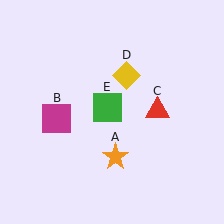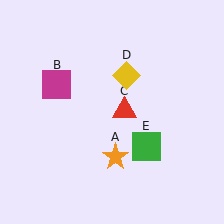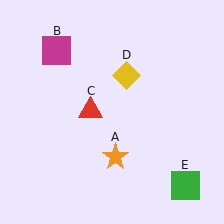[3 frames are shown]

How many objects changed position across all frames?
3 objects changed position: magenta square (object B), red triangle (object C), green square (object E).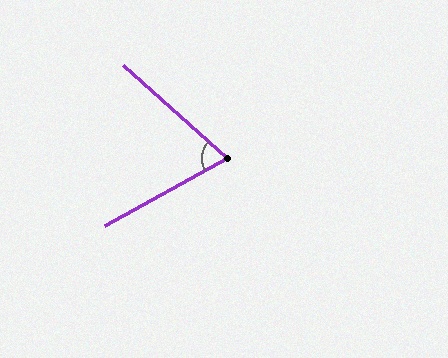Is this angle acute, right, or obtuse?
It is acute.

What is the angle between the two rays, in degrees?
Approximately 71 degrees.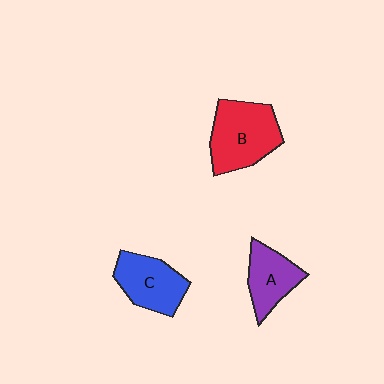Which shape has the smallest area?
Shape A (purple).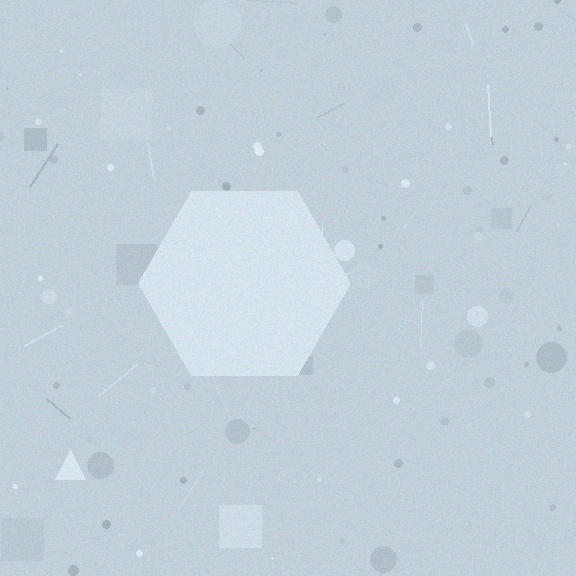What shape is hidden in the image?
A hexagon is hidden in the image.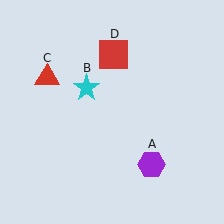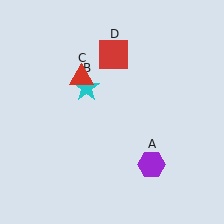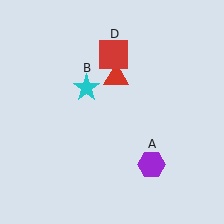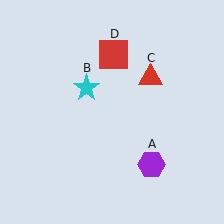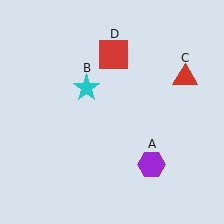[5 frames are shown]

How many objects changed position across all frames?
1 object changed position: red triangle (object C).